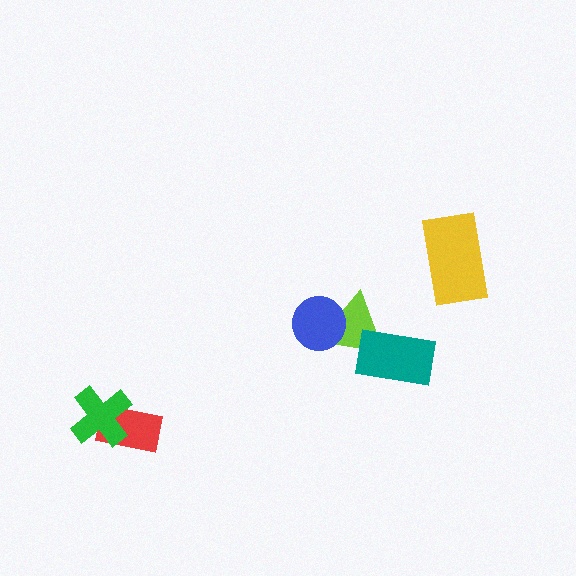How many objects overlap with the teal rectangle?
1 object overlaps with the teal rectangle.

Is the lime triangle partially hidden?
Yes, it is partially covered by another shape.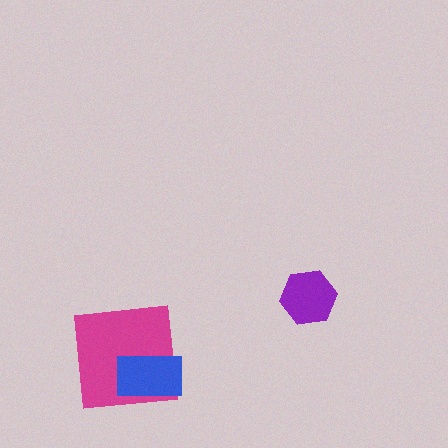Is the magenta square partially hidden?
Yes, it is partially covered by another shape.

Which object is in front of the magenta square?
The blue rectangle is in front of the magenta square.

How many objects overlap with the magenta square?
1 object overlaps with the magenta square.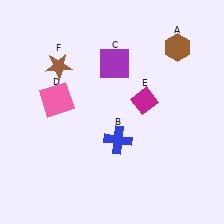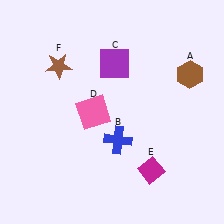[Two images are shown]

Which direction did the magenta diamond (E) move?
The magenta diamond (E) moved down.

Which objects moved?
The objects that moved are: the brown hexagon (A), the pink square (D), the magenta diamond (E).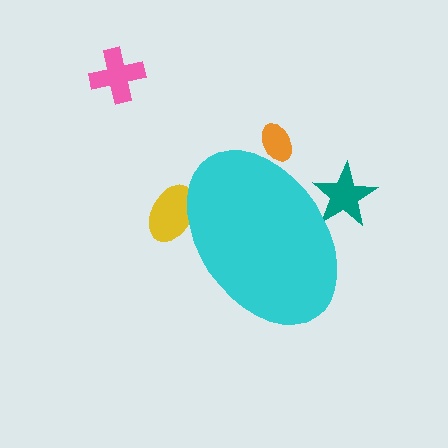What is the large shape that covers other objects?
A cyan ellipse.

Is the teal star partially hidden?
Yes, the teal star is partially hidden behind the cyan ellipse.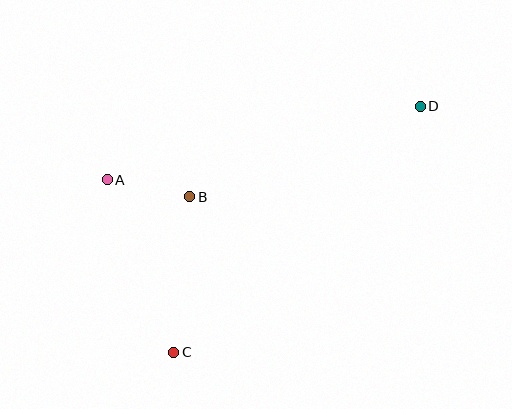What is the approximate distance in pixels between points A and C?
The distance between A and C is approximately 185 pixels.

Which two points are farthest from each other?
Points C and D are farthest from each other.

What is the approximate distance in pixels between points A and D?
The distance between A and D is approximately 322 pixels.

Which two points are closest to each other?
Points A and B are closest to each other.